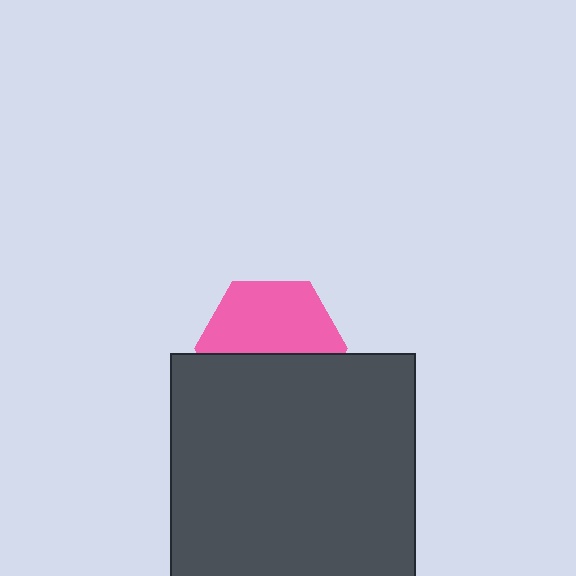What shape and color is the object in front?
The object in front is a dark gray square.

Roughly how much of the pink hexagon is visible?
About half of it is visible (roughly 55%).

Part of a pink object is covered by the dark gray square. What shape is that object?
It is a hexagon.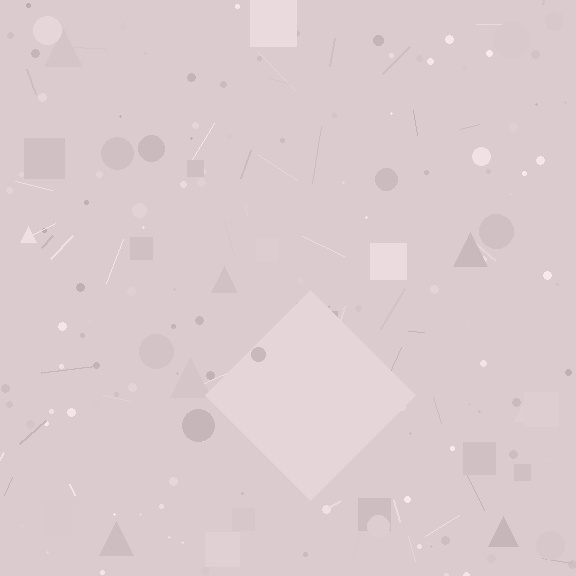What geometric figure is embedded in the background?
A diamond is embedded in the background.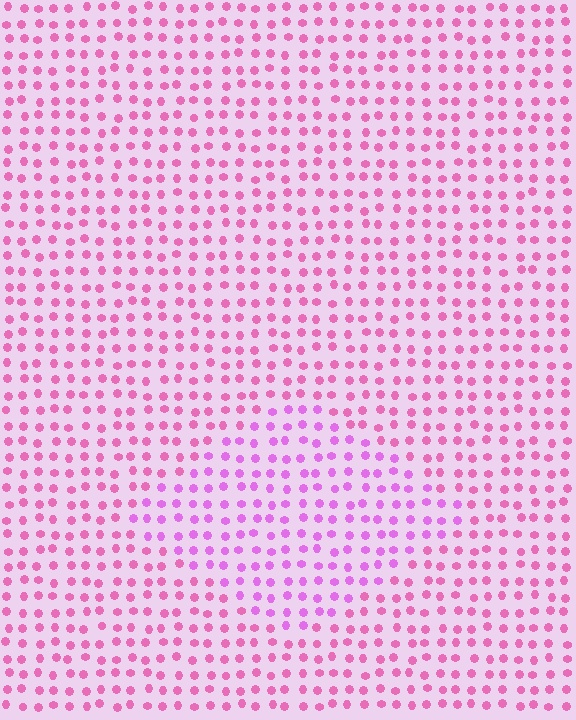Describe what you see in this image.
The image is filled with small pink elements in a uniform arrangement. A diamond-shaped region is visible where the elements are tinted to a slightly different hue, forming a subtle color boundary.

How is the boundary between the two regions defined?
The boundary is defined purely by a slight shift in hue (about 27 degrees). Spacing, size, and orientation are identical on both sides.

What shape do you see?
I see a diamond.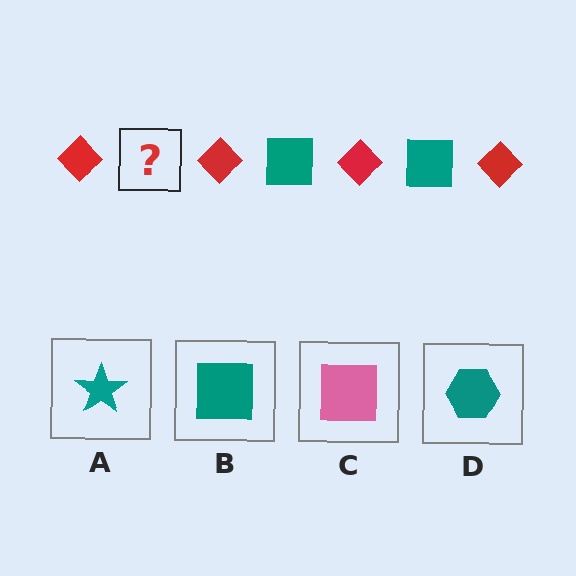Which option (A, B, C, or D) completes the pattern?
B.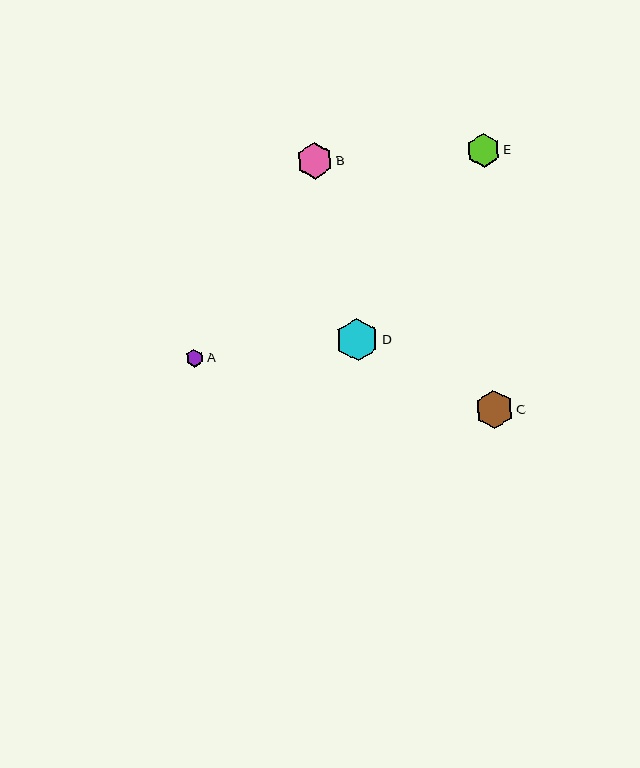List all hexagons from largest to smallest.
From largest to smallest: D, C, B, E, A.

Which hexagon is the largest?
Hexagon D is the largest with a size of approximately 43 pixels.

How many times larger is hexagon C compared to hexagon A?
Hexagon C is approximately 2.2 times the size of hexagon A.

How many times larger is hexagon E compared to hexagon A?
Hexagon E is approximately 1.9 times the size of hexagon A.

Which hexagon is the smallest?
Hexagon A is the smallest with a size of approximately 18 pixels.